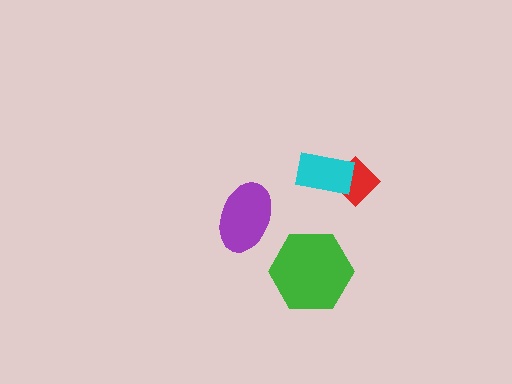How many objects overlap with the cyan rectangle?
1 object overlaps with the cyan rectangle.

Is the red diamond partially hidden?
Yes, it is partially covered by another shape.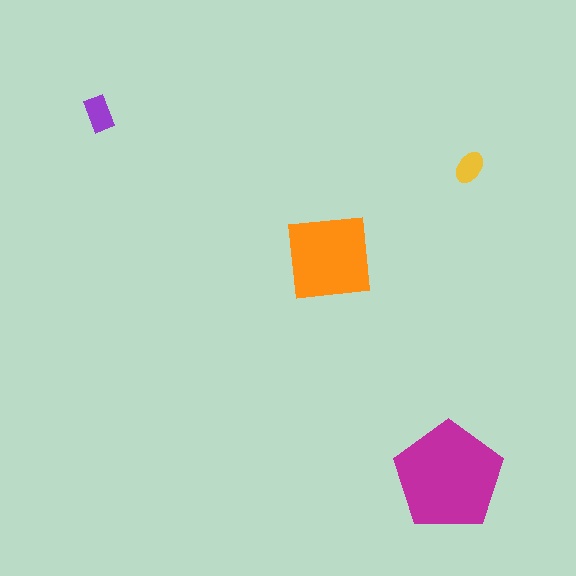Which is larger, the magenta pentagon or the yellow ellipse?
The magenta pentagon.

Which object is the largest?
The magenta pentagon.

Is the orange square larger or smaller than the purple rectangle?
Larger.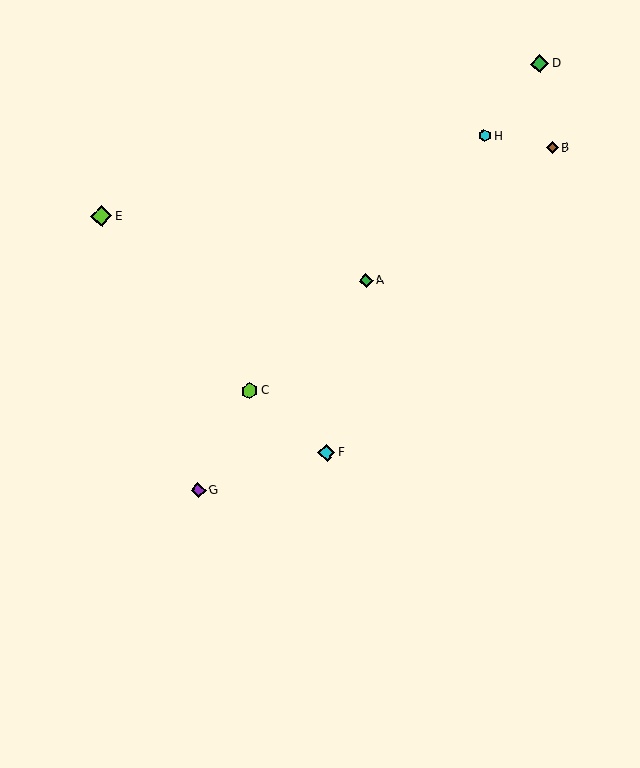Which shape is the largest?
The lime diamond (labeled E) is the largest.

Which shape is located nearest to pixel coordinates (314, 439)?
The cyan diamond (labeled F) at (327, 453) is nearest to that location.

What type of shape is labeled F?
Shape F is a cyan diamond.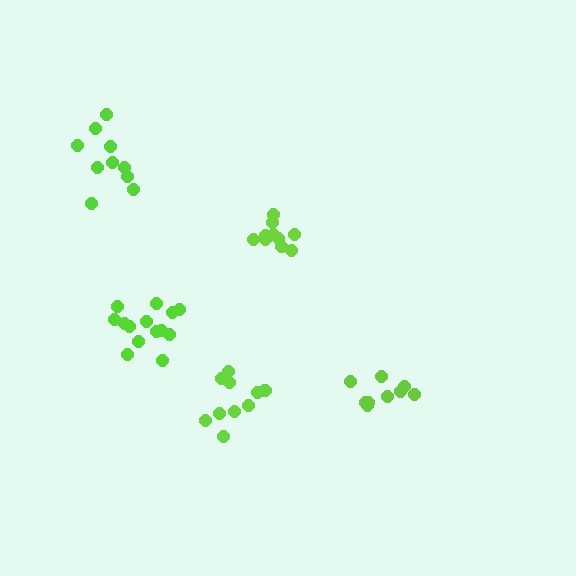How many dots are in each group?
Group 1: 9 dots, Group 2: 14 dots, Group 3: 11 dots, Group 4: 10 dots, Group 5: 10 dots (54 total).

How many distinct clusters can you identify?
There are 5 distinct clusters.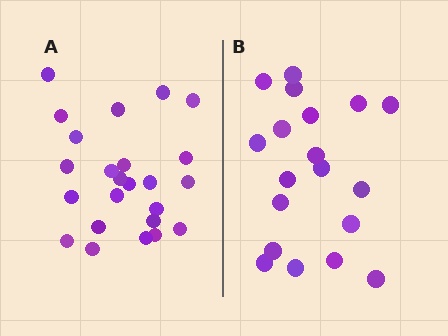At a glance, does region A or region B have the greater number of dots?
Region A (the left region) has more dots.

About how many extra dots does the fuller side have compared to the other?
Region A has about 5 more dots than region B.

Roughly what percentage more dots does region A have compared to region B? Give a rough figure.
About 25% more.